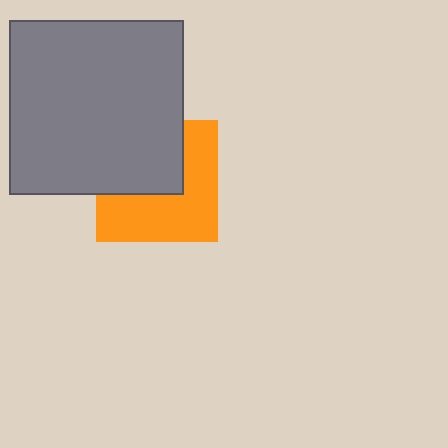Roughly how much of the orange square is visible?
About half of it is visible (roughly 55%).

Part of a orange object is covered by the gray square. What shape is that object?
It is a square.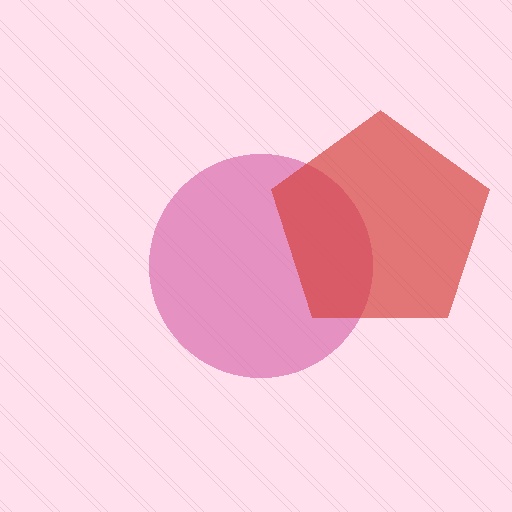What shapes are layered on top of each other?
The layered shapes are: a pink circle, a red pentagon.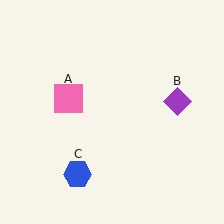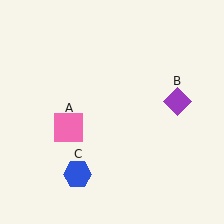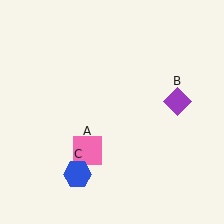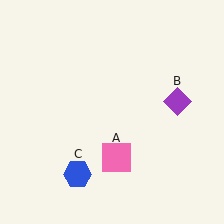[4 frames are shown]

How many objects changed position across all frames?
1 object changed position: pink square (object A).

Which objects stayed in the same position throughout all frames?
Purple diamond (object B) and blue hexagon (object C) remained stationary.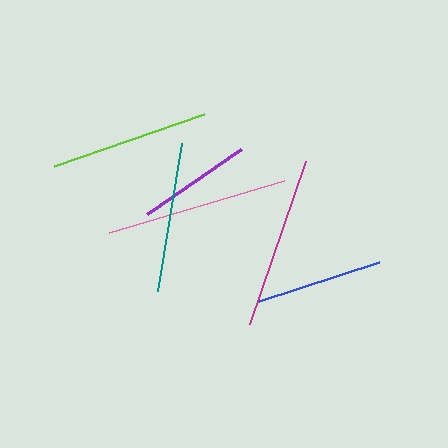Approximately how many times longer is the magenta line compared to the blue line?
The magenta line is approximately 1.4 times the length of the blue line.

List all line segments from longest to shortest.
From longest to shortest: pink, magenta, lime, teal, blue, purple.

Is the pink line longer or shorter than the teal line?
The pink line is longer than the teal line.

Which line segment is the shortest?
The purple line is the shortest at approximately 114 pixels.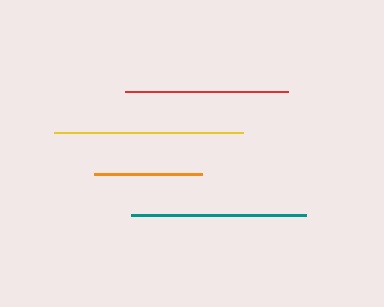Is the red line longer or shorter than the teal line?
The teal line is longer than the red line.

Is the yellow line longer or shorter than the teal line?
The yellow line is longer than the teal line.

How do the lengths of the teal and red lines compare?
The teal and red lines are approximately the same length.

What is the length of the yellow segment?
The yellow segment is approximately 189 pixels long.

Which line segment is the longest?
The yellow line is the longest at approximately 189 pixels.